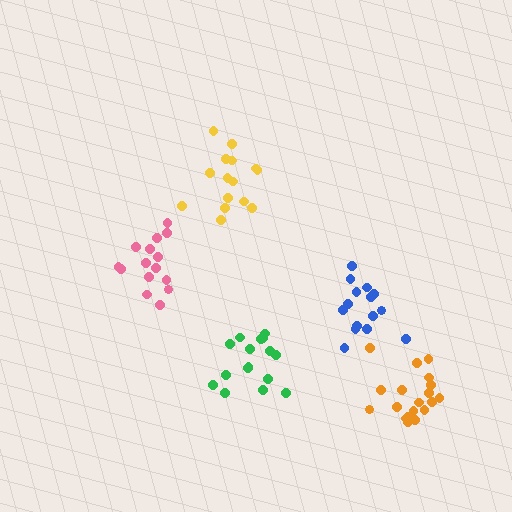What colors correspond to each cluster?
The clusters are colored: blue, pink, yellow, green, orange.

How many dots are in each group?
Group 1: 15 dots, Group 2: 15 dots, Group 3: 15 dots, Group 4: 16 dots, Group 5: 19 dots (80 total).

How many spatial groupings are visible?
There are 5 spatial groupings.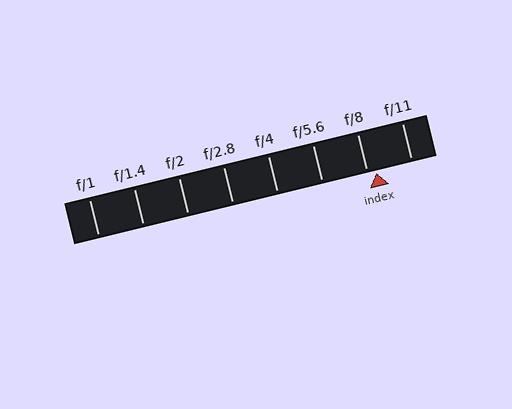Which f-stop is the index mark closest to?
The index mark is closest to f/8.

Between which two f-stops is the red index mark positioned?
The index mark is between f/8 and f/11.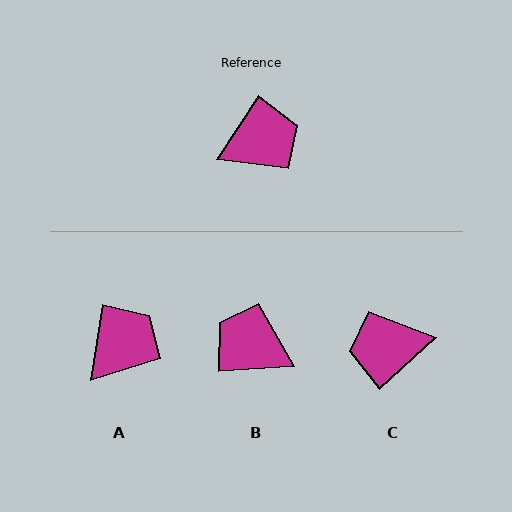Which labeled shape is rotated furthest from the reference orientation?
C, about 166 degrees away.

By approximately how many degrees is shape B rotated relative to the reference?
Approximately 127 degrees counter-clockwise.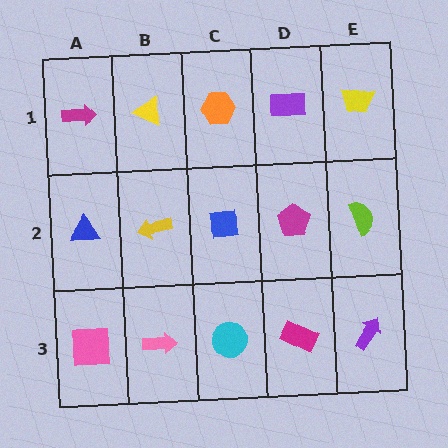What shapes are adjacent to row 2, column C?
An orange hexagon (row 1, column C), a cyan circle (row 3, column C), a yellow arrow (row 2, column B), a magenta pentagon (row 2, column D).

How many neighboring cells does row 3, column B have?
3.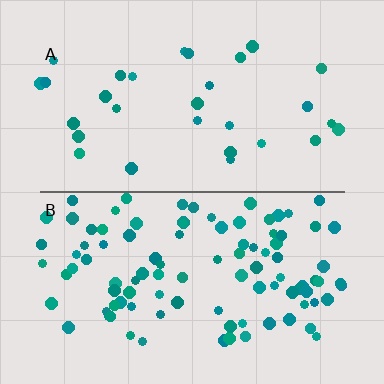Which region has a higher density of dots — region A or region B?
B (the bottom).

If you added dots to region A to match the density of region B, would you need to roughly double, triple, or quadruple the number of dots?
Approximately triple.